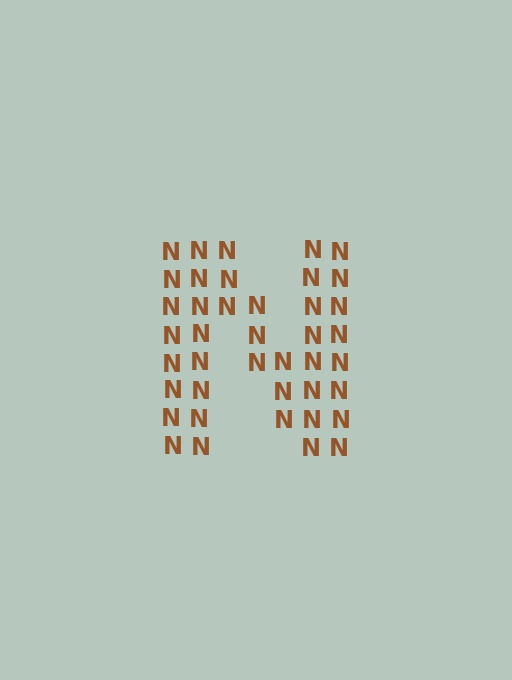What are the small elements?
The small elements are letter N's.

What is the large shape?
The large shape is the letter N.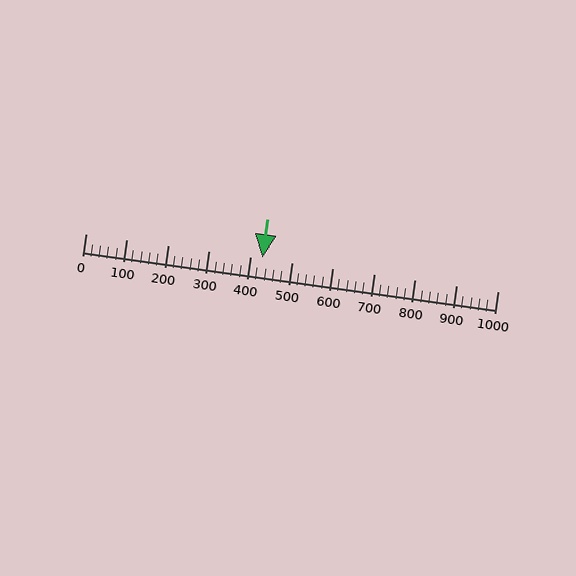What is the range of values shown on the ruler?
The ruler shows values from 0 to 1000.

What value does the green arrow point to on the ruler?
The green arrow points to approximately 429.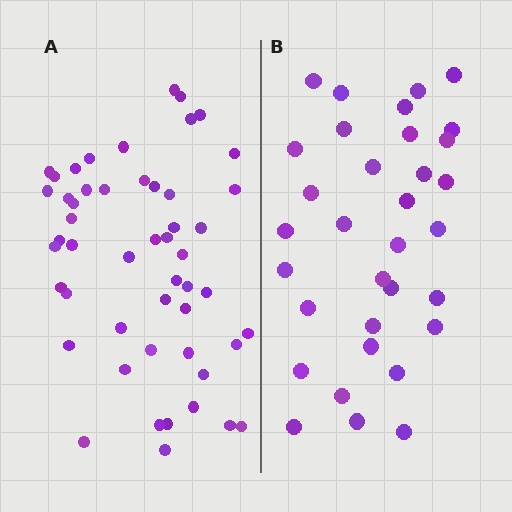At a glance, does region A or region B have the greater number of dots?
Region A (the left region) has more dots.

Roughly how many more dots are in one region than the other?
Region A has approximately 20 more dots than region B.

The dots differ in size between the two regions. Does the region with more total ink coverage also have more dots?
No. Region B has more total ink coverage because its dots are larger, but region A actually contains more individual dots. Total area can be misleading — the number of items is what matters here.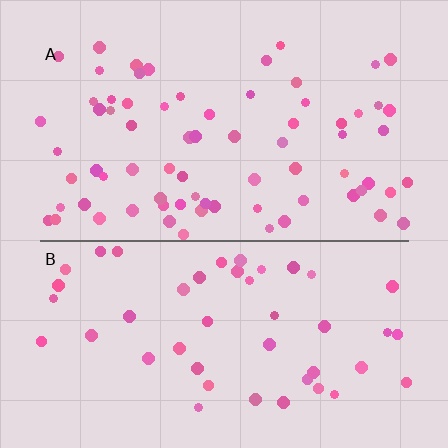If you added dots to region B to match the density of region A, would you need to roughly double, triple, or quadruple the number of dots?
Approximately double.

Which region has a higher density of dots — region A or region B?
A (the top).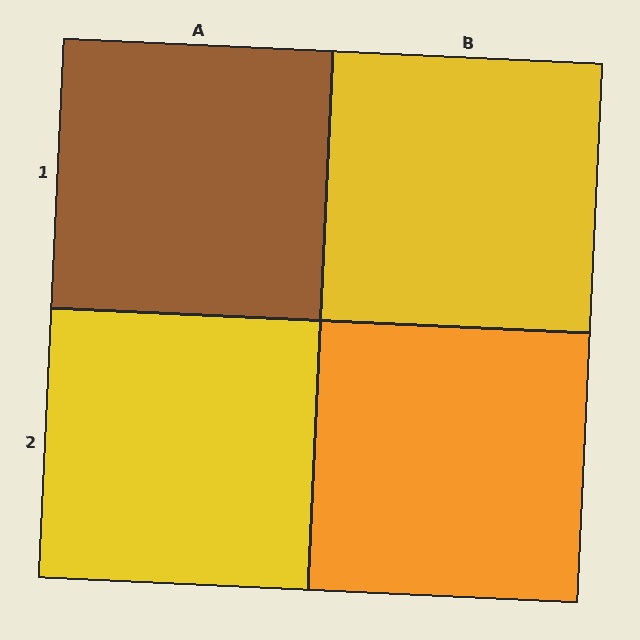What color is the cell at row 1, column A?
Brown.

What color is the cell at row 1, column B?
Yellow.